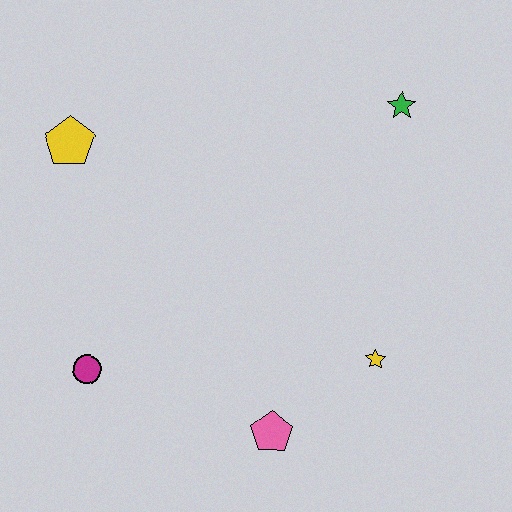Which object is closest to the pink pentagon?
The yellow star is closest to the pink pentagon.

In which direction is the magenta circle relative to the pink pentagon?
The magenta circle is to the left of the pink pentagon.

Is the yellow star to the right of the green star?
No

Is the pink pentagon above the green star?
No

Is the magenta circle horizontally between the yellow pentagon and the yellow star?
Yes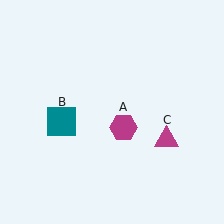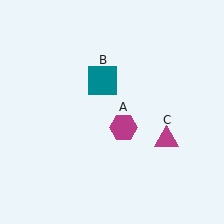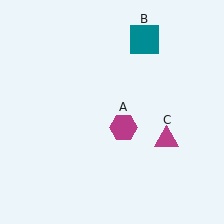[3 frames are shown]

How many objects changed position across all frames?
1 object changed position: teal square (object B).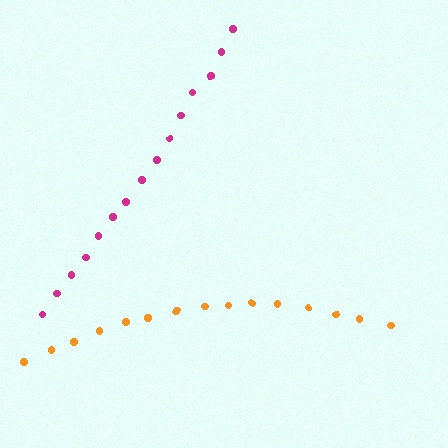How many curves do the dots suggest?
There are 2 distinct paths.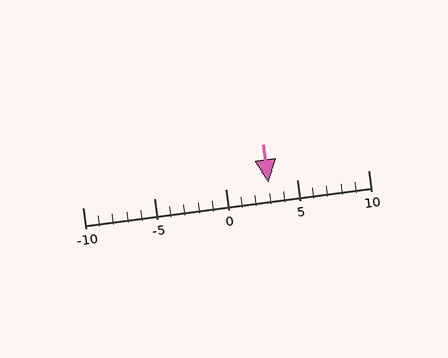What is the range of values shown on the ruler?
The ruler shows values from -10 to 10.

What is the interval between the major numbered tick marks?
The major tick marks are spaced 5 units apart.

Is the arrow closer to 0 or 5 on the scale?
The arrow is closer to 5.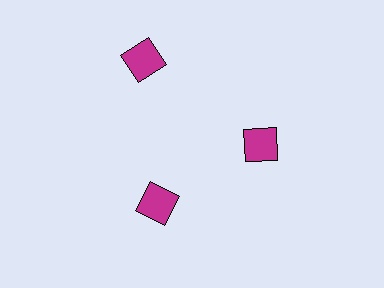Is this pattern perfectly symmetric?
No. The 3 magenta diamonds are arranged in a ring, but one element near the 11 o'clock position is pushed outward from the center, breaking the 3-fold rotational symmetry.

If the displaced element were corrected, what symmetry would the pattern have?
It would have 3-fold rotational symmetry — the pattern would map onto itself every 120 degrees.